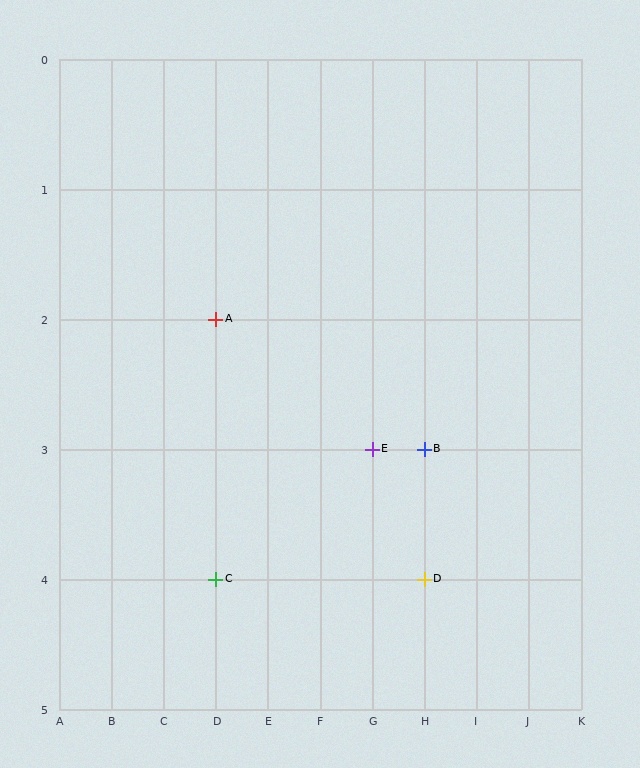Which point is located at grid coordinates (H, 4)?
Point D is at (H, 4).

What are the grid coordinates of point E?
Point E is at grid coordinates (G, 3).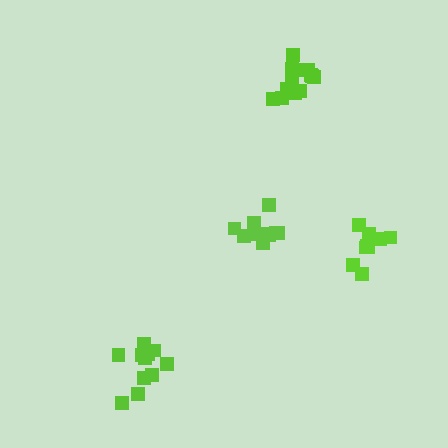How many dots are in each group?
Group 1: 10 dots, Group 2: 9 dots, Group 3: 13 dots, Group 4: 11 dots (43 total).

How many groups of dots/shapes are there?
There are 4 groups.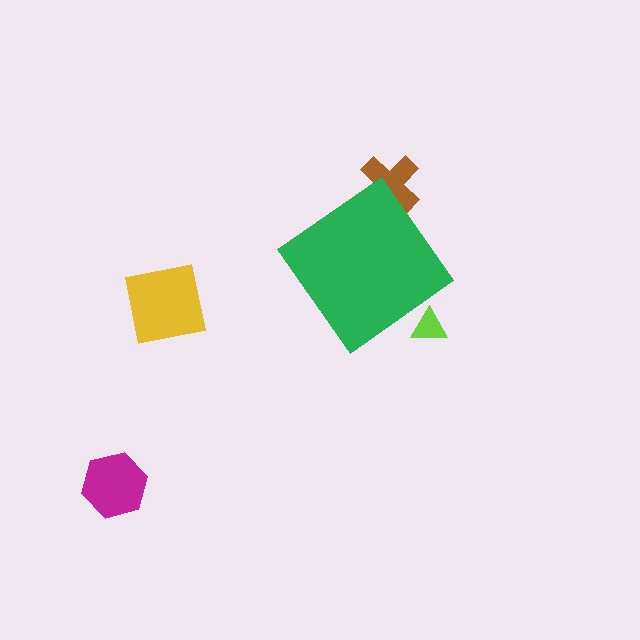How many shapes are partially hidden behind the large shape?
2 shapes are partially hidden.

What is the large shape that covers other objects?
A green diamond.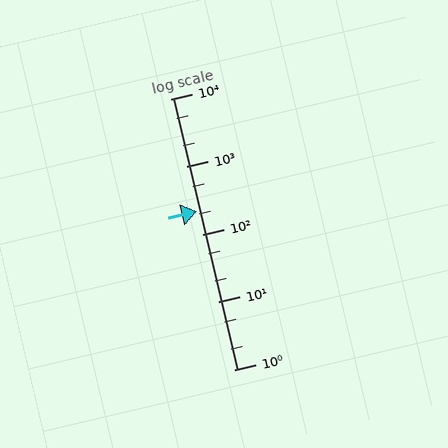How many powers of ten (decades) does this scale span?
The scale spans 4 decades, from 1 to 10000.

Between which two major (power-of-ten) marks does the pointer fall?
The pointer is between 100 and 1000.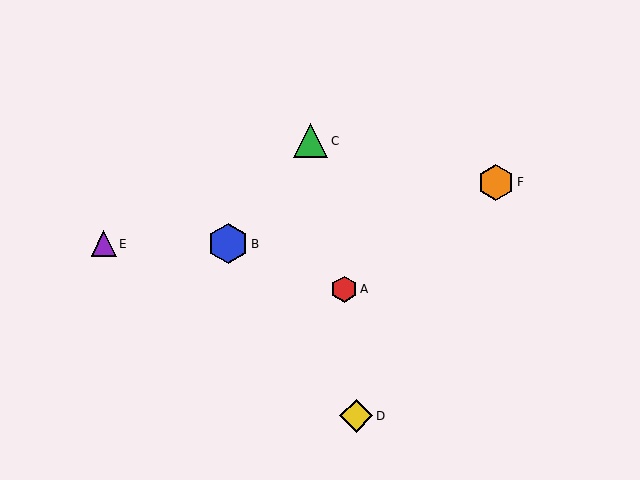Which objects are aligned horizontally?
Objects B, E are aligned horizontally.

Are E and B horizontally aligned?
Yes, both are at y≈244.